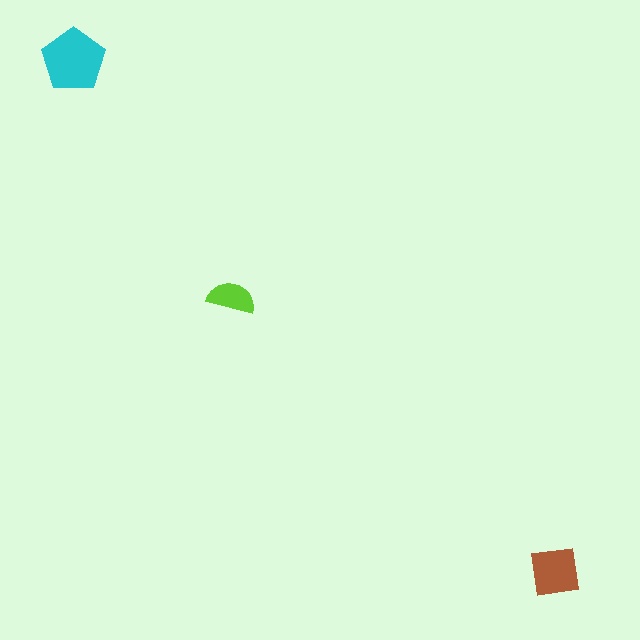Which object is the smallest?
The lime semicircle.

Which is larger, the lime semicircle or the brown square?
The brown square.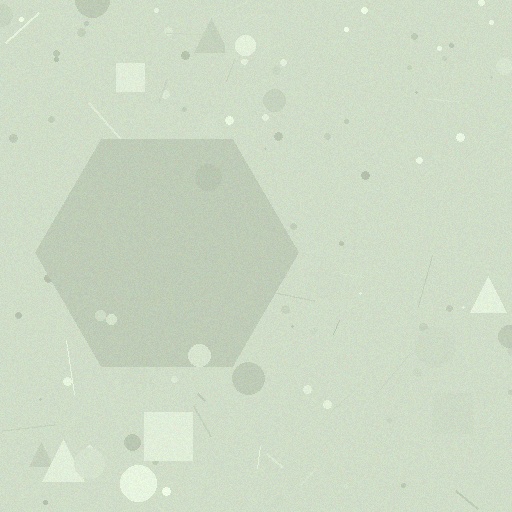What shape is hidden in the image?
A hexagon is hidden in the image.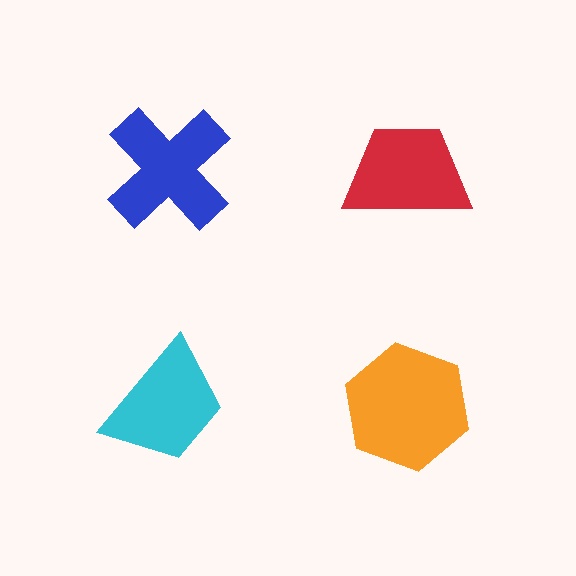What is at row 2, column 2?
An orange hexagon.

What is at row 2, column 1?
A cyan trapezoid.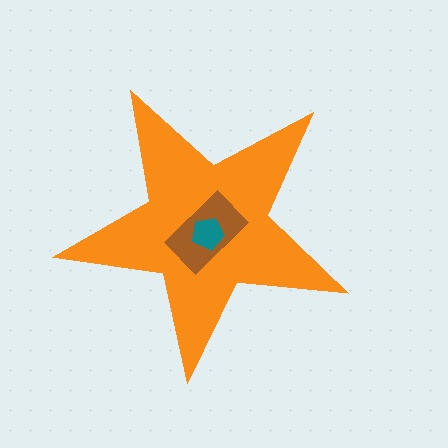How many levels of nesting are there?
3.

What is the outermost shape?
The orange star.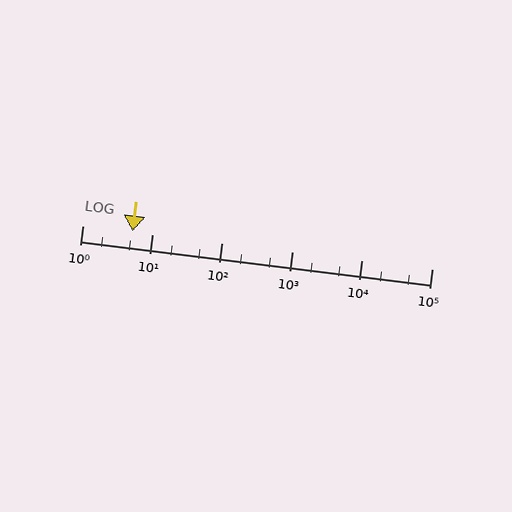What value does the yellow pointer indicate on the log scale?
The pointer indicates approximately 5.3.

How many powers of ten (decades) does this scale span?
The scale spans 5 decades, from 1 to 100000.